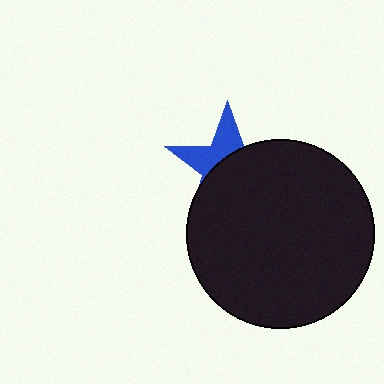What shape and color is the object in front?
The object in front is a black circle.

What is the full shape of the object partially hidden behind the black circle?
The partially hidden object is a blue star.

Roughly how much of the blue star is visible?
A small part of it is visible (roughly 37%).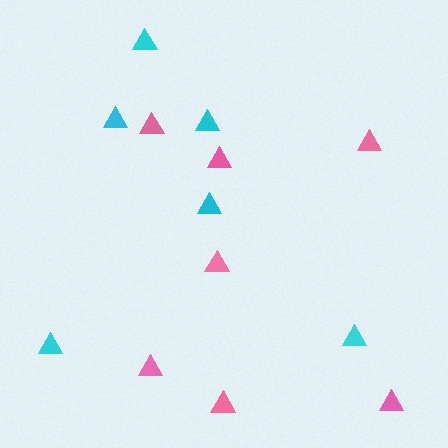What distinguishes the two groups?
There are 2 groups: one group of pink triangles (7) and one group of cyan triangles (6).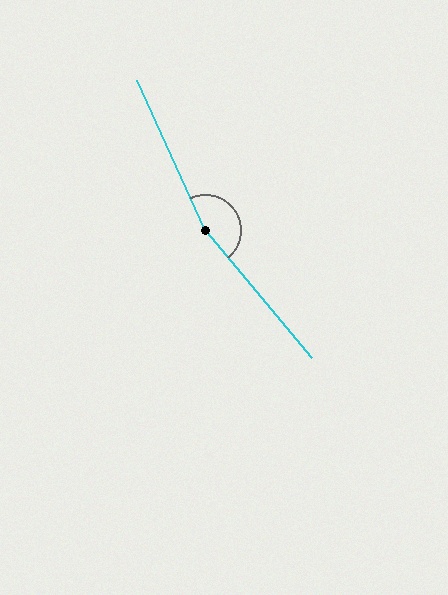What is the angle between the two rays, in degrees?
Approximately 165 degrees.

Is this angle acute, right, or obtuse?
It is obtuse.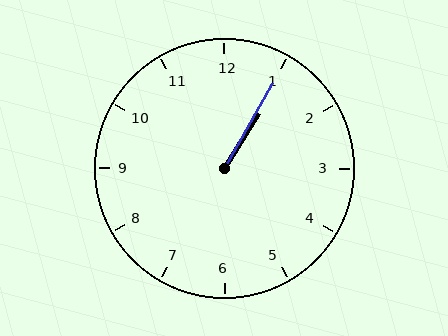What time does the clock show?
1:05.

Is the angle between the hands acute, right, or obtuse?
It is acute.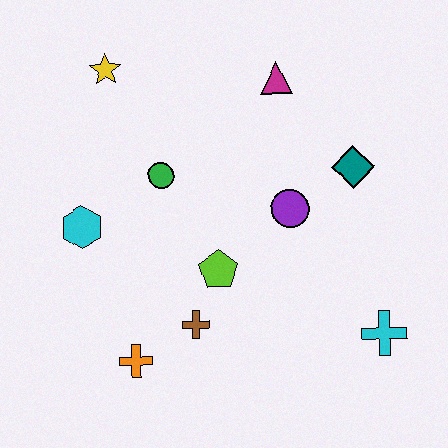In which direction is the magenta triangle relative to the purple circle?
The magenta triangle is above the purple circle.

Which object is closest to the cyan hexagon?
The green circle is closest to the cyan hexagon.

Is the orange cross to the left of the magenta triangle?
Yes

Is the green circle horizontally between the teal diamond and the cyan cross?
No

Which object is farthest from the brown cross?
The yellow star is farthest from the brown cross.